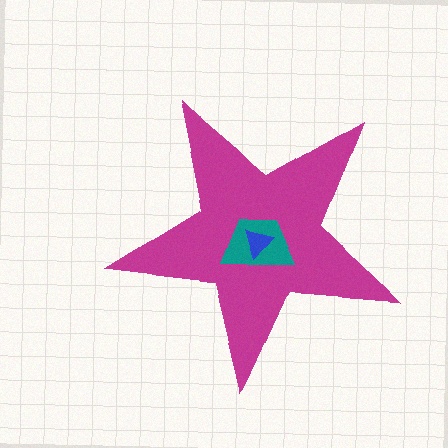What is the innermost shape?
The blue triangle.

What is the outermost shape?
The magenta star.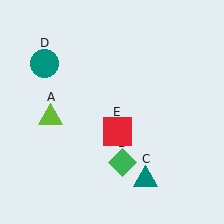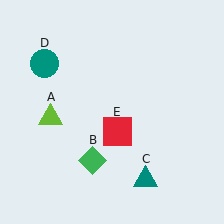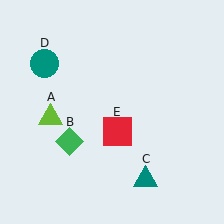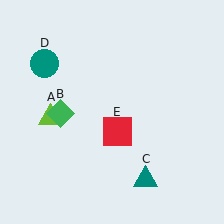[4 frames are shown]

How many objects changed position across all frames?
1 object changed position: green diamond (object B).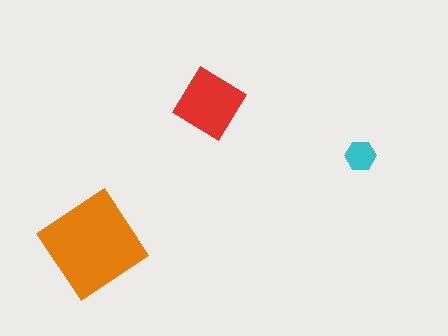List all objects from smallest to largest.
The cyan hexagon, the red diamond, the orange diamond.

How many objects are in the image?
There are 3 objects in the image.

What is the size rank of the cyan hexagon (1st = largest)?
3rd.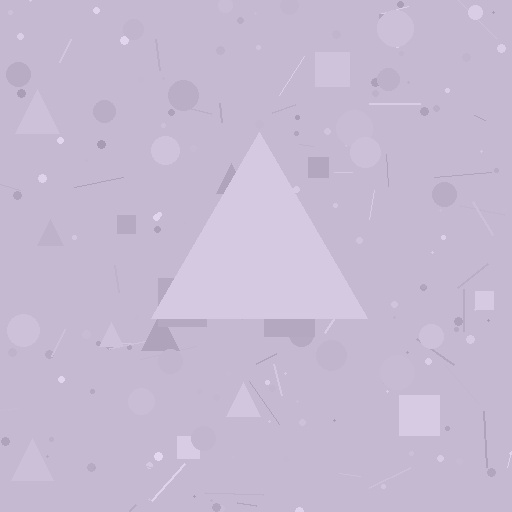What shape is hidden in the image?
A triangle is hidden in the image.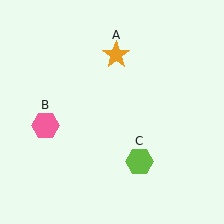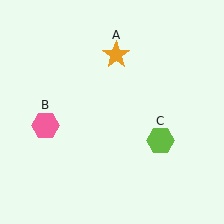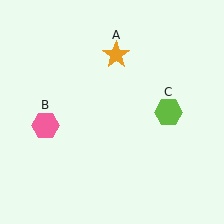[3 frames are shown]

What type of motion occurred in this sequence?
The lime hexagon (object C) rotated counterclockwise around the center of the scene.